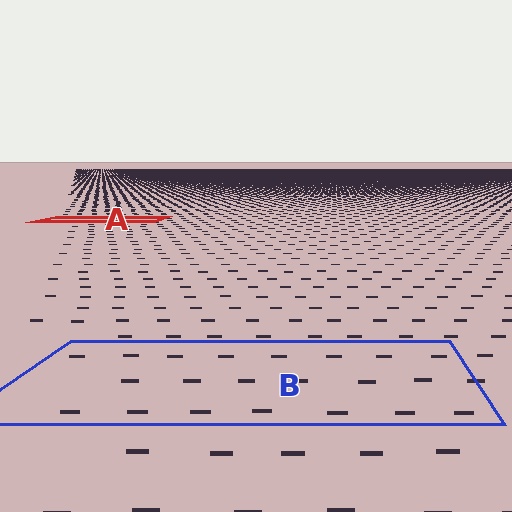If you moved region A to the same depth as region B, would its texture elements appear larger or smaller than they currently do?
They would appear larger. At a closer depth, the same texture elements are projected at a bigger on-screen size.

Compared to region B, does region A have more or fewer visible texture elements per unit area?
Region A has more texture elements per unit area — they are packed more densely because it is farther away.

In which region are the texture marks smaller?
The texture marks are smaller in region A, because it is farther away.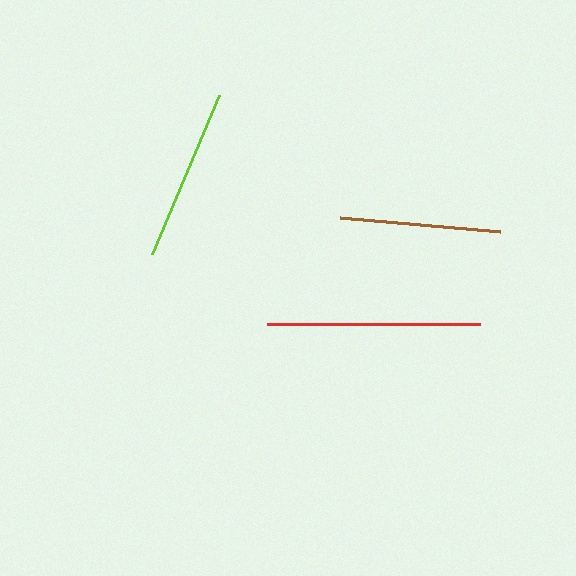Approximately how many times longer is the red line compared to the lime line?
The red line is approximately 1.2 times the length of the lime line.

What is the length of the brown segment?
The brown segment is approximately 161 pixels long.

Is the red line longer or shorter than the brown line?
The red line is longer than the brown line.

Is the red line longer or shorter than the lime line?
The red line is longer than the lime line.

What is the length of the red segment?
The red segment is approximately 213 pixels long.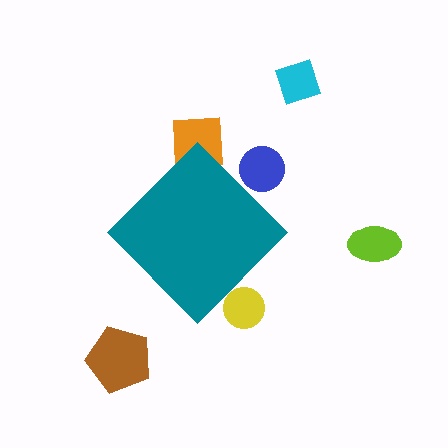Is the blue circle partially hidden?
Yes, the blue circle is partially hidden behind the teal diamond.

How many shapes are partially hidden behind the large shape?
3 shapes are partially hidden.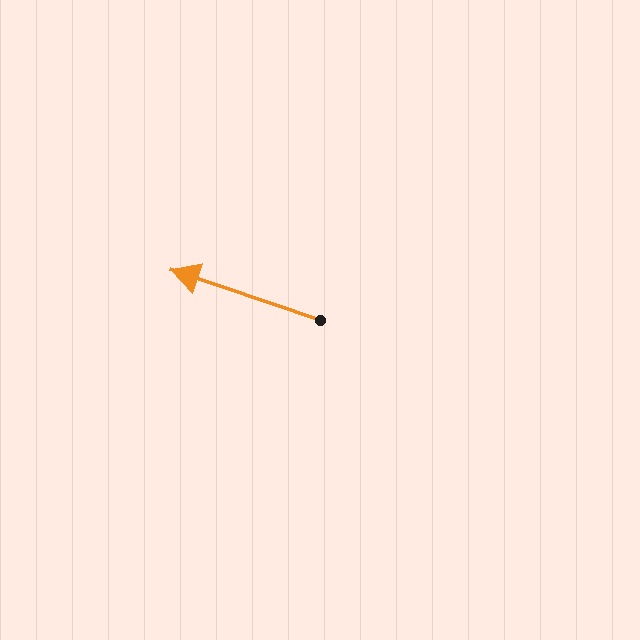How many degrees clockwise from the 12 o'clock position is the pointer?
Approximately 289 degrees.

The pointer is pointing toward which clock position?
Roughly 10 o'clock.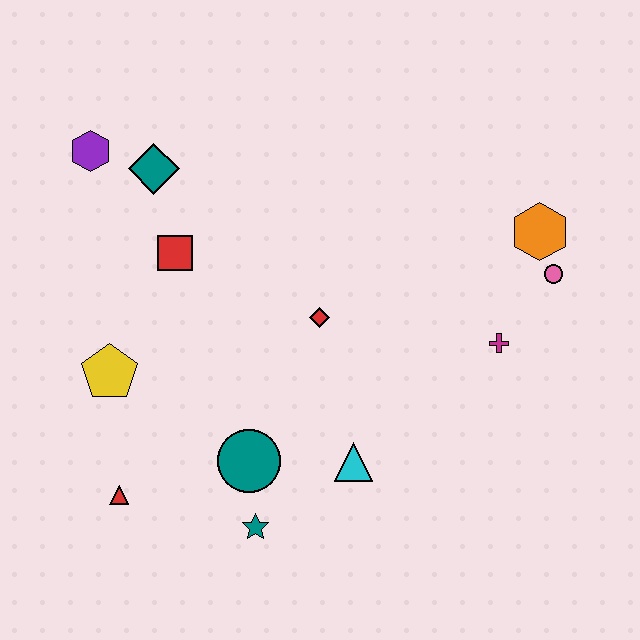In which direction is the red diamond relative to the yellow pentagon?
The red diamond is to the right of the yellow pentagon.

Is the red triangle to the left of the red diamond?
Yes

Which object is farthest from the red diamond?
The purple hexagon is farthest from the red diamond.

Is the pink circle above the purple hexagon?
No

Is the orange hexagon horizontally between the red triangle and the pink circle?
Yes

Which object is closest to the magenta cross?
The pink circle is closest to the magenta cross.